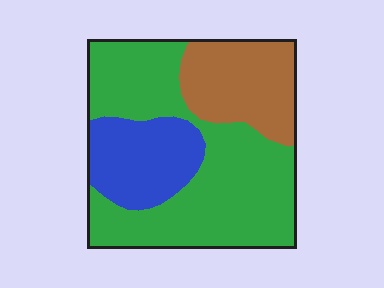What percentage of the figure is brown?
Brown takes up about one quarter (1/4) of the figure.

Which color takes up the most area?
Green, at roughly 55%.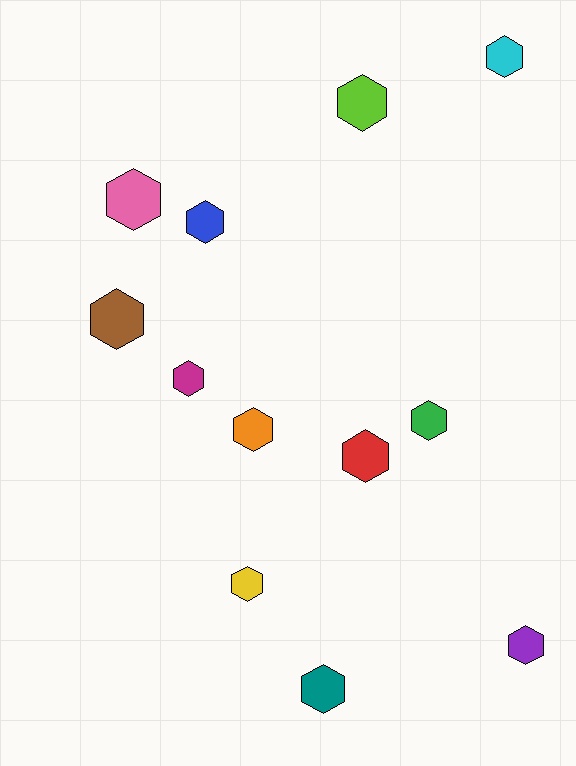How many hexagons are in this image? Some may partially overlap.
There are 12 hexagons.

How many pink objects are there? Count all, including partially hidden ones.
There is 1 pink object.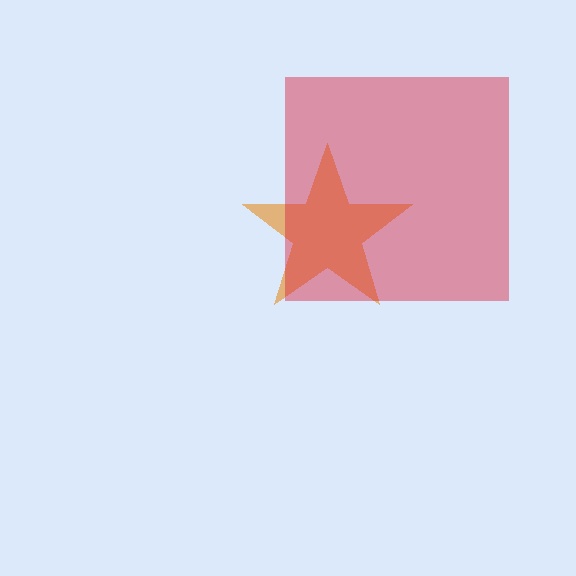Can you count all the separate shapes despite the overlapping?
Yes, there are 2 separate shapes.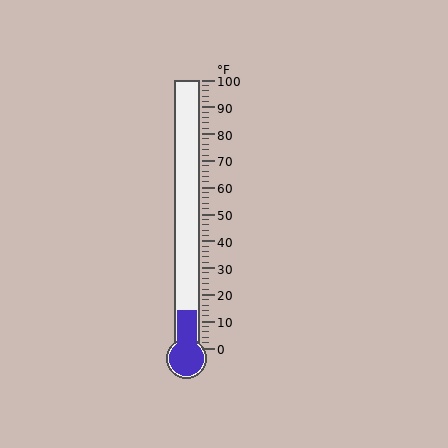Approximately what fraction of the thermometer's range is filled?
The thermometer is filled to approximately 15% of its range.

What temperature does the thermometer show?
The thermometer shows approximately 14°F.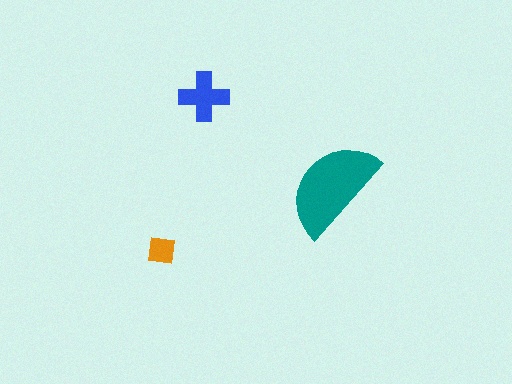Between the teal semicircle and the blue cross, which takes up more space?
The teal semicircle.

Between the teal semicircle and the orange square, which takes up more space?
The teal semicircle.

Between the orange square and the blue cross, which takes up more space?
The blue cross.